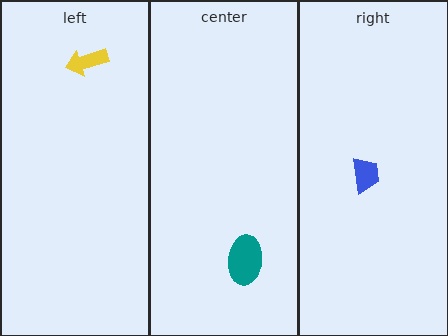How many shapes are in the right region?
1.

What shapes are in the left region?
The yellow arrow.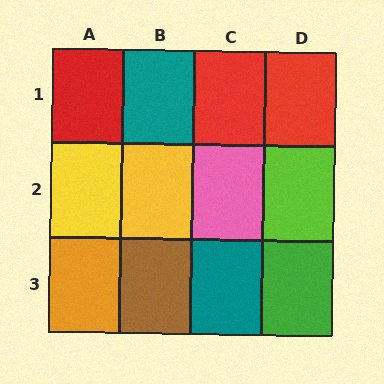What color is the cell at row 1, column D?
Red.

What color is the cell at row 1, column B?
Teal.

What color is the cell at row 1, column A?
Red.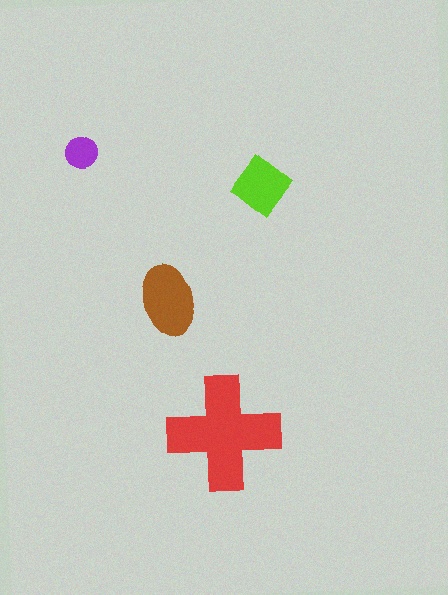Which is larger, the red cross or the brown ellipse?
The red cross.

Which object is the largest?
The red cross.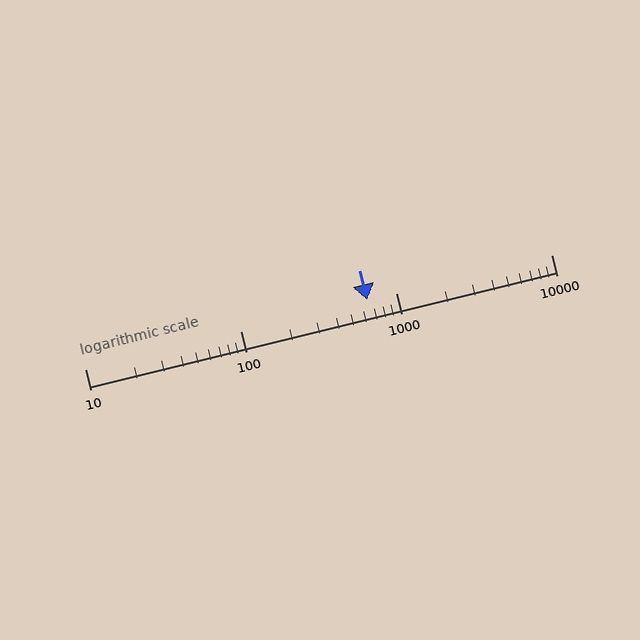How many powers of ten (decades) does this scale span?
The scale spans 3 decades, from 10 to 10000.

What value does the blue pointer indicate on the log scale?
The pointer indicates approximately 650.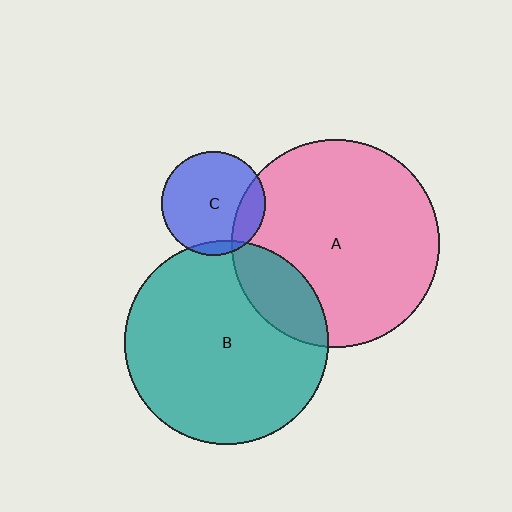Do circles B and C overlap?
Yes.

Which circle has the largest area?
Circle A (pink).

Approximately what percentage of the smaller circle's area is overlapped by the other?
Approximately 5%.